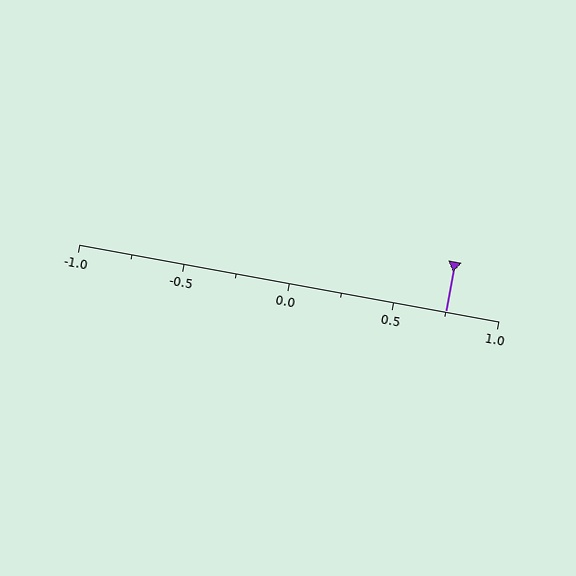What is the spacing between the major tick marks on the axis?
The major ticks are spaced 0.5 apart.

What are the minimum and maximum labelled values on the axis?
The axis runs from -1.0 to 1.0.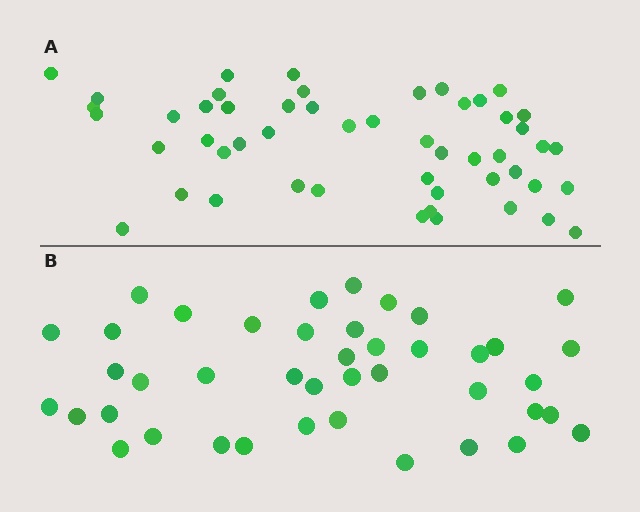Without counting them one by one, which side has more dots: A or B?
Region A (the top region) has more dots.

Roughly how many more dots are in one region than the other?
Region A has roughly 8 or so more dots than region B.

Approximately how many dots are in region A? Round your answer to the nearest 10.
About 50 dots. (The exact count is 51, which rounds to 50.)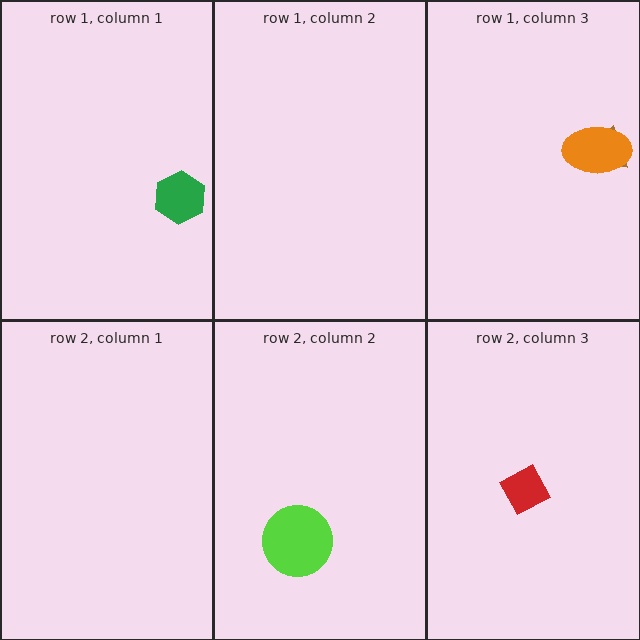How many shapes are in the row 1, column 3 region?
2.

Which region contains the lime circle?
The row 2, column 2 region.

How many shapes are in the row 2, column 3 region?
1.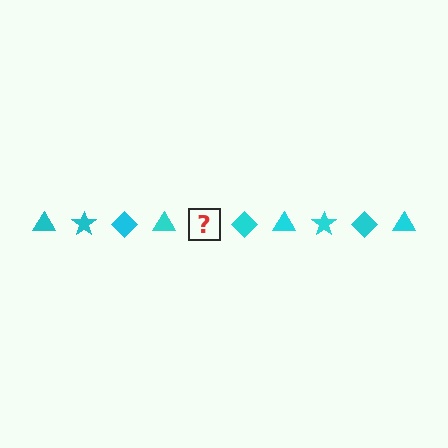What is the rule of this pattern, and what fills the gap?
The rule is that the pattern cycles through triangle, star, diamond shapes in cyan. The gap should be filled with a cyan star.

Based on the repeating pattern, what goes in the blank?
The blank should be a cyan star.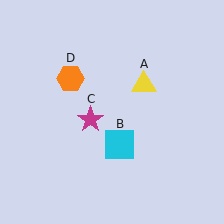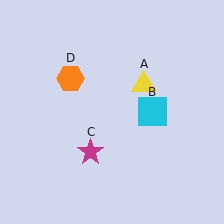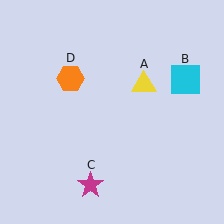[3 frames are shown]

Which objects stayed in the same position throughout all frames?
Yellow triangle (object A) and orange hexagon (object D) remained stationary.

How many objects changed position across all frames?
2 objects changed position: cyan square (object B), magenta star (object C).